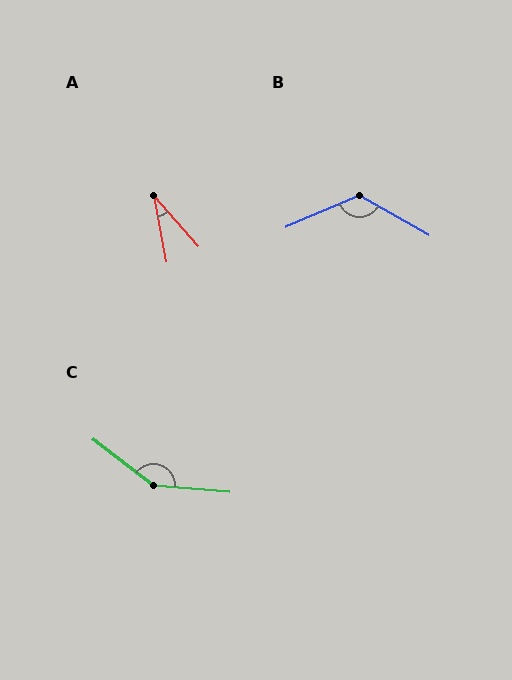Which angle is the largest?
C, at approximately 147 degrees.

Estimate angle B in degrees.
Approximately 127 degrees.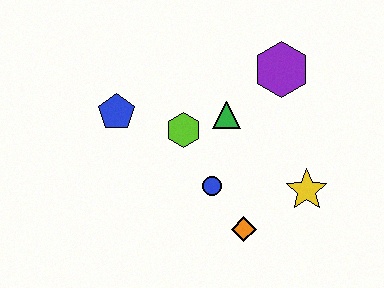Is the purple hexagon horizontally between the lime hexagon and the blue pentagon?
No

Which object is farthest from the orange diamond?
The blue pentagon is farthest from the orange diamond.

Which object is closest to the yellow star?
The orange diamond is closest to the yellow star.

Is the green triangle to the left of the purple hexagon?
Yes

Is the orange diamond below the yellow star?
Yes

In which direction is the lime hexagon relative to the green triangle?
The lime hexagon is to the left of the green triangle.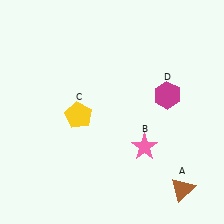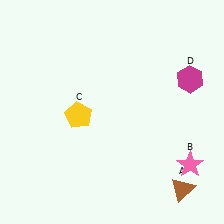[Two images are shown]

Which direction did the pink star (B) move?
The pink star (B) moved right.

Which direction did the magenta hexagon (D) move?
The magenta hexagon (D) moved right.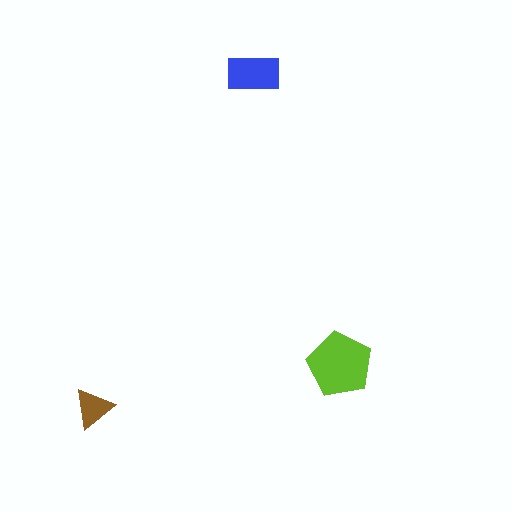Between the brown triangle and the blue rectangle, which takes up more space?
The blue rectangle.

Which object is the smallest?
The brown triangle.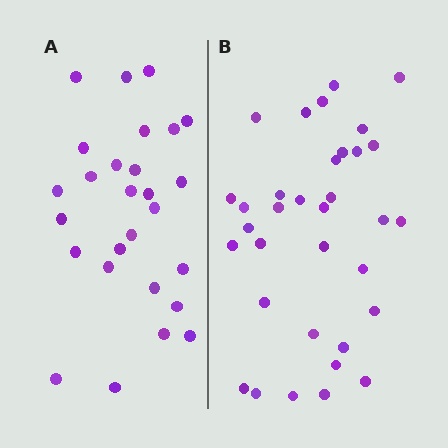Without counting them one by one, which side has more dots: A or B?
Region B (the right region) has more dots.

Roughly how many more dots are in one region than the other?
Region B has roughly 8 or so more dots than region A.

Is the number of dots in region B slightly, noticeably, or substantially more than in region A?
Region B has noticeably more, but not dramatically so. The ratio is roughly 1.3 to 1.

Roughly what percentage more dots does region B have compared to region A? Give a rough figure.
About 25% more.